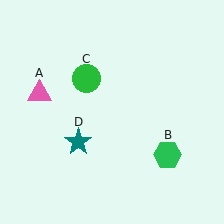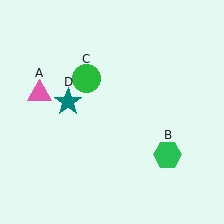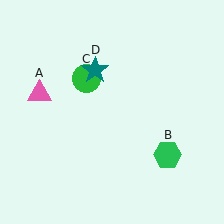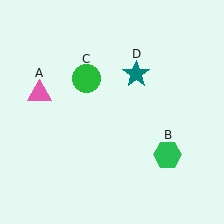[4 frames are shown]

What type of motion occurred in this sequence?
The teal star (object D) rotated clockwise around the center of the scene.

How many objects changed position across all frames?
1 object changed position: teal star (object D).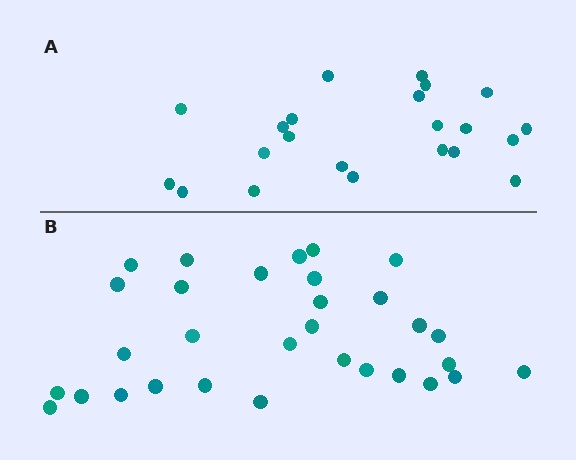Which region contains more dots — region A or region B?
Region B (the bottom region) has more dots.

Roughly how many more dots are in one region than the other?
Region B has roughly 8 or so more dots than region A.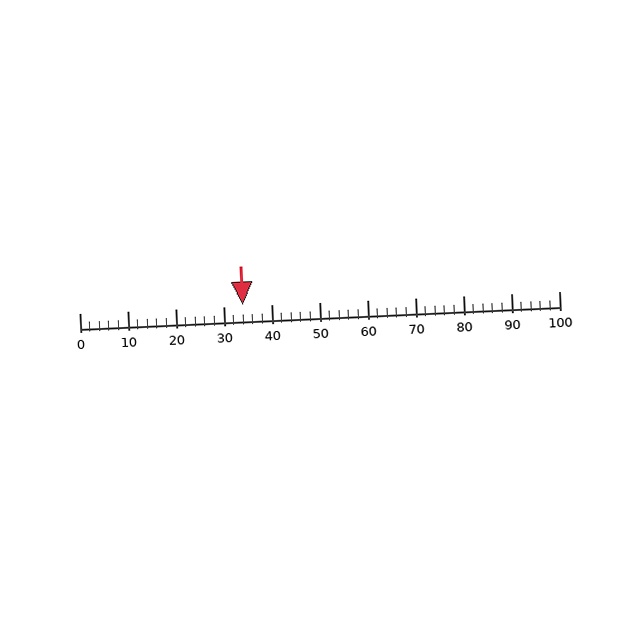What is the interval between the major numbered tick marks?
The major tick marks are spaced 10 units apart.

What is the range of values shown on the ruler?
The ruler shows values from 0 to 100.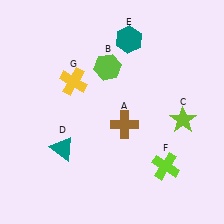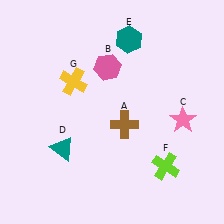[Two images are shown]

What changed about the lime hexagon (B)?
In Image 1, B is lime. In Image 2, it changed to pink.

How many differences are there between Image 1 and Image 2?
There are 2 differences between the two images.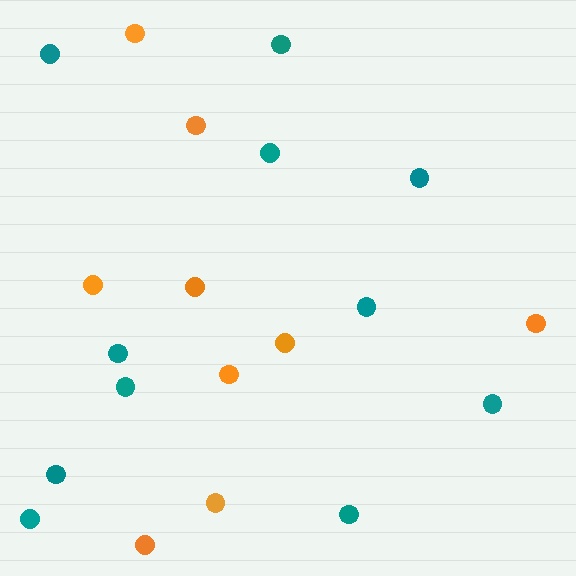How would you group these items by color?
There are 2 groups: one group of teal circles (11) and one group of orange circles (9).